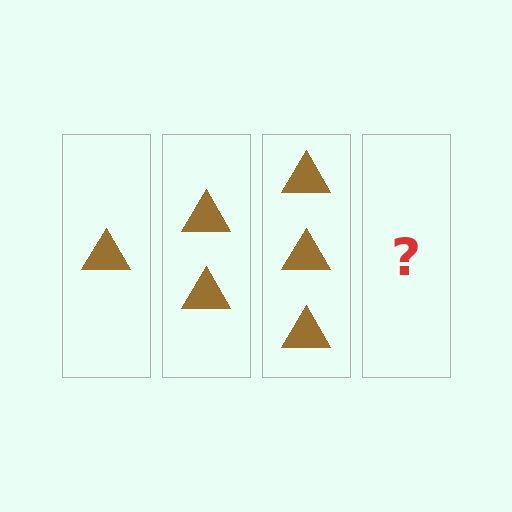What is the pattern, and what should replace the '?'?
The pattern is that each step adds one more triangle. The '?' should be 4 triangles.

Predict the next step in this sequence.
The next step is 4 triangles.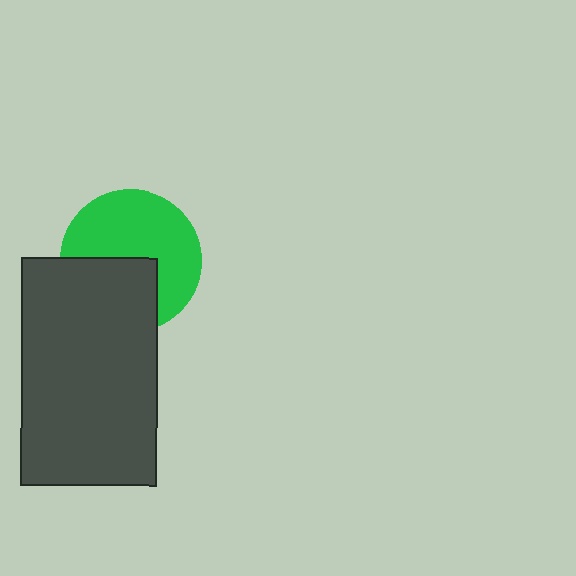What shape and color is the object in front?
The object in front is a dark gray rectangle.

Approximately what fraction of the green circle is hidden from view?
Roughly 39% of the green circle is hidden behind the dark gray rectangle.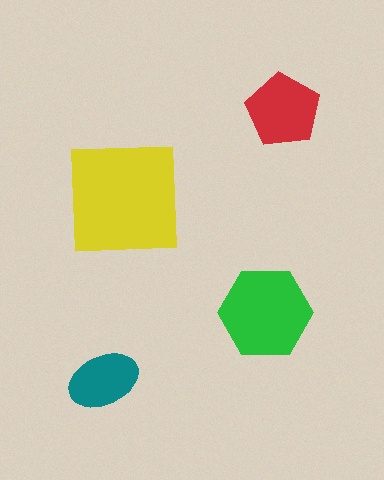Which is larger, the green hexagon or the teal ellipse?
The green hexagon.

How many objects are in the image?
There are 4 objects in the image.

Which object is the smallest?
The teal ellipse.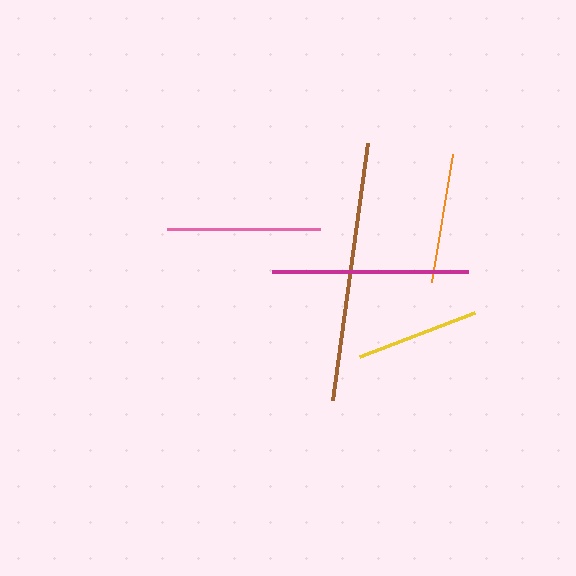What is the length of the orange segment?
The orange segment is approximately 129 pixels long.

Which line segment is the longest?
The brown line is the longest at approximately 259 pixels.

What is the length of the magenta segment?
The magenta segment is approximately 196 pixels long.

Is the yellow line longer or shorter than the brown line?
The brown line is longer than the yellow line.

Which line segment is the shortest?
The yellow line is the shortest at approximately 123 pixels.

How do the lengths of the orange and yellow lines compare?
The orange and yellow lines are approximately the same length.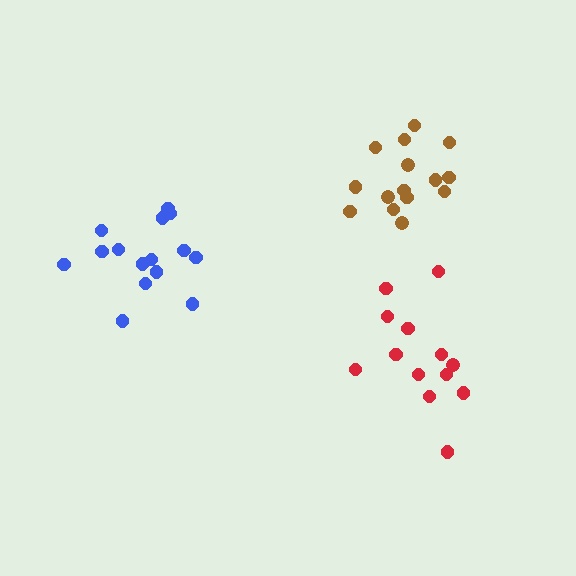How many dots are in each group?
Group 1: 13 dots, Group 2: 15 dots, Group 3: 15 dots (43 total).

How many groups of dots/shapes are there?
There are 3 groups.